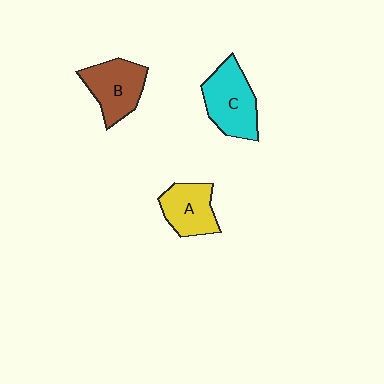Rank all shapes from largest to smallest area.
From largest to smallest: C (cyan), B (brown), A (yellow).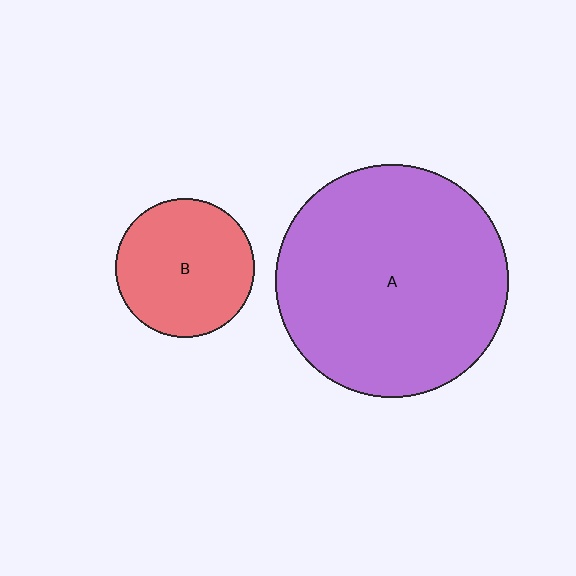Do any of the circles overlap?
No, none of the circles overlap.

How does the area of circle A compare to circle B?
Approximately 2.8 times.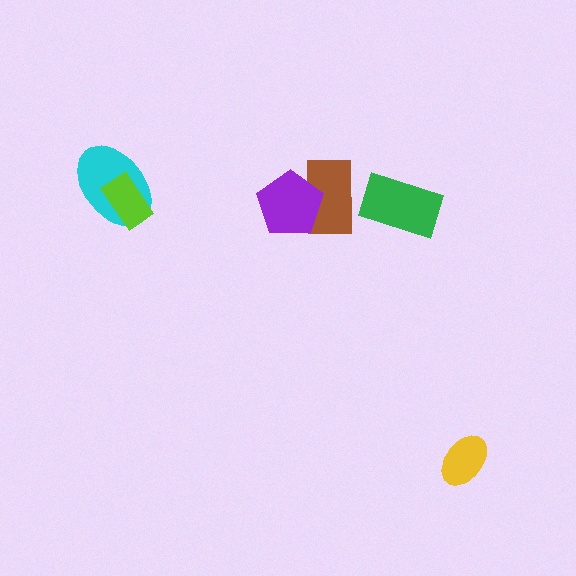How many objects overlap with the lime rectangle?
1 object overlaps with the lime rectangle.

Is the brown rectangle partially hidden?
Yes, it is partially covered by another shape.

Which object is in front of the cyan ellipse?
The lime rectangle is in front of the cyan ellipse.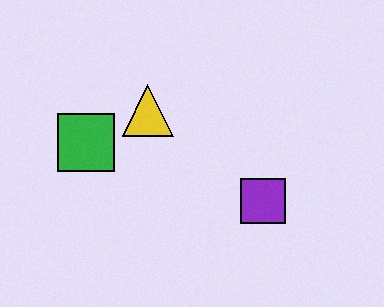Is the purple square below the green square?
Yes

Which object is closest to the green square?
The yellow triangle is closest to the green square.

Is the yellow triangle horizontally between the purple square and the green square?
Yes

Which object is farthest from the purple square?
The green square is farthest from the purple square.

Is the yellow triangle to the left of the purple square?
Yes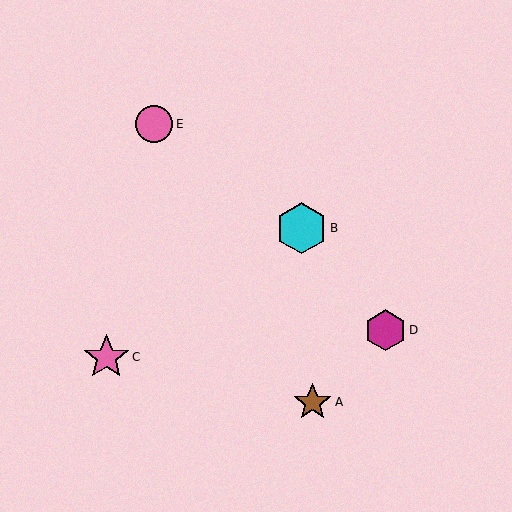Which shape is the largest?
The cyan hexagon (labeled B) is the largest.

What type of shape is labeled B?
Shape B is a cyan hexagon.